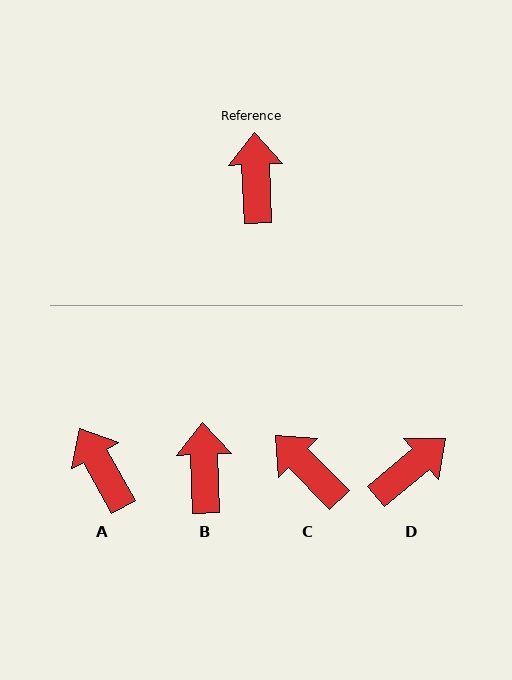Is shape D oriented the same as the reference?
No, it is off by about 52 degrees.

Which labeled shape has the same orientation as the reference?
B.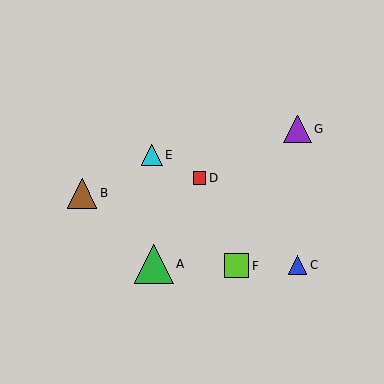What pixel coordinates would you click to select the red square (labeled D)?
Click at (200, 178) to select the red square D.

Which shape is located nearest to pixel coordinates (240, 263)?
The lime square (labeled F) at (237, 266) is nearest to that location.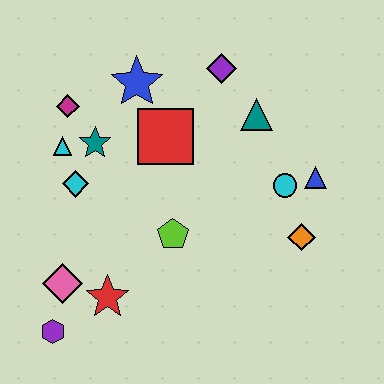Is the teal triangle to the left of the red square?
No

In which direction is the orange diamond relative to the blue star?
The orange diamond is to the right of the blue star.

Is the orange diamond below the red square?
Yes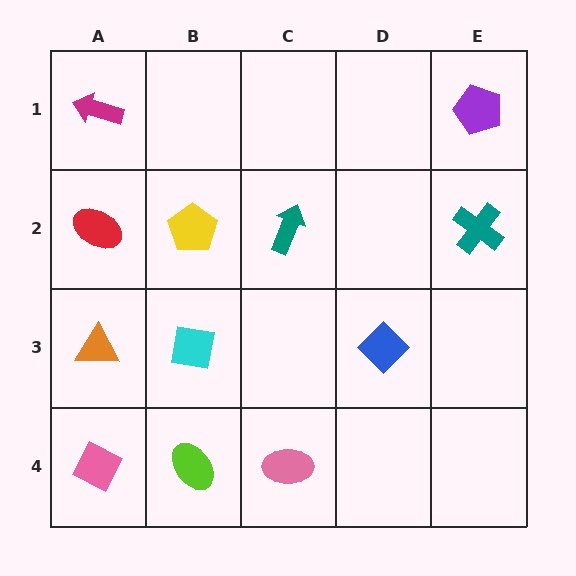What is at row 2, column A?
A red ellipse.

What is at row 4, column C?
A pink ellipse.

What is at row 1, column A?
A magenta arrow.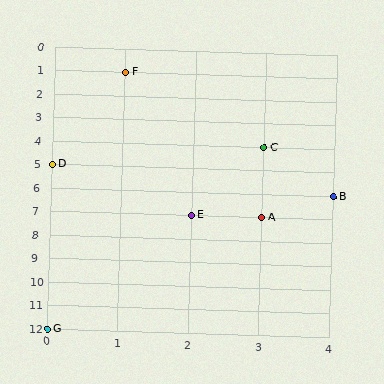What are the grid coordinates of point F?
Point F is at grid coordinates (1, 1).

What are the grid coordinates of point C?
Point C is at grid coordinates (3, 4).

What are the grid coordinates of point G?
Point G is at grid coordinates (0, 12).